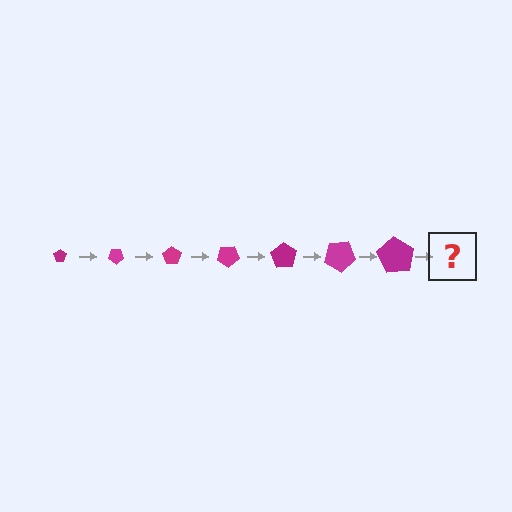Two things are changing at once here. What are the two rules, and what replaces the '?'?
The two rules are that the pentagon grows larger each step and it rotates 35 degrees each step. The '?' should be a pentagon, larger than the previous one and rotated 245 degrees from the start.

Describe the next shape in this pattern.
It should be a pentagon, larger than the previous one and rotated 245 degrees from the start.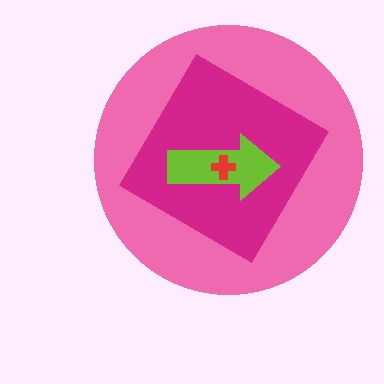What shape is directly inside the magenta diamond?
The lime arrow.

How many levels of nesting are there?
4.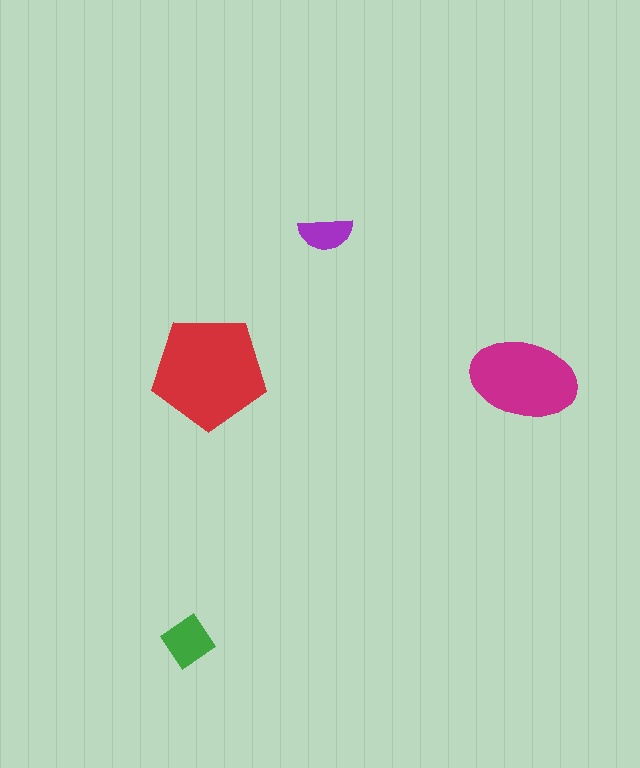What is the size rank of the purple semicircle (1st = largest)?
4th.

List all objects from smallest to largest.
The purple semicircle, the green diamond, the magenta ellipse, the red pentagon.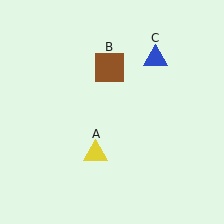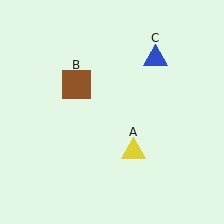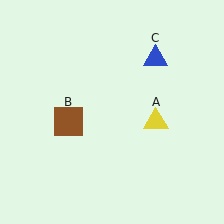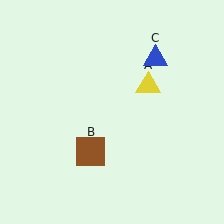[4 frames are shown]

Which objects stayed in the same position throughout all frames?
Blue triangle (object C) remained stationary.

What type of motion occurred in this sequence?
The yellow triangle (object A), brown square (object B) rotated counterclockwise around the center of the scene.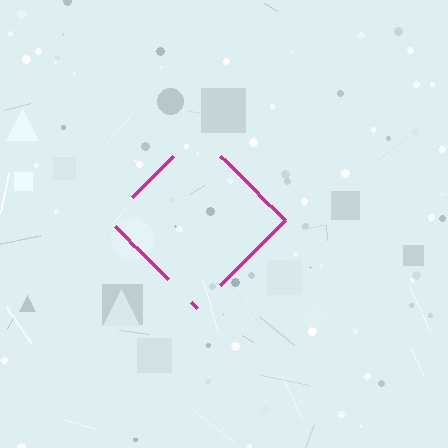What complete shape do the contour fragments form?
The contour fragments form a diamond.